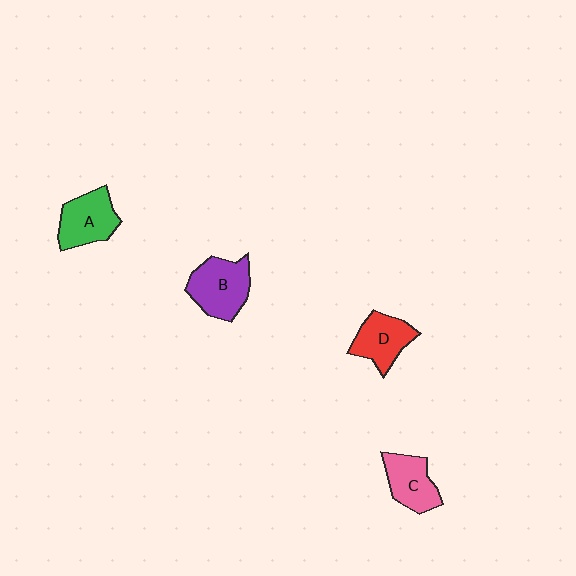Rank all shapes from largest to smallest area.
From largest to smallest: B (purple), A (green), D (red), C (pink).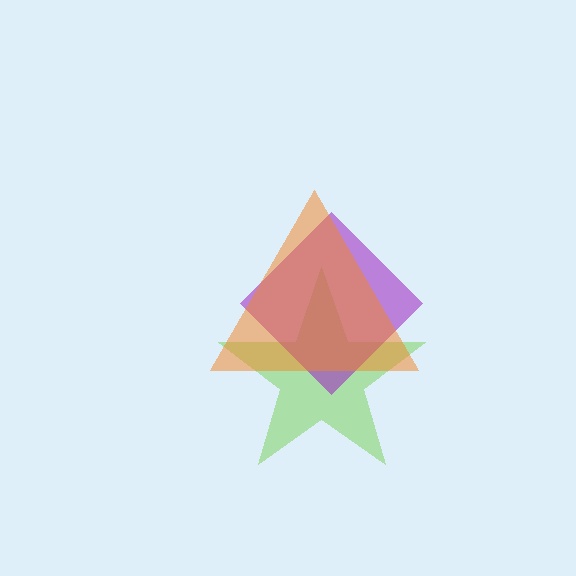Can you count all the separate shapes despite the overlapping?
Yes, there are 3 separate shapes.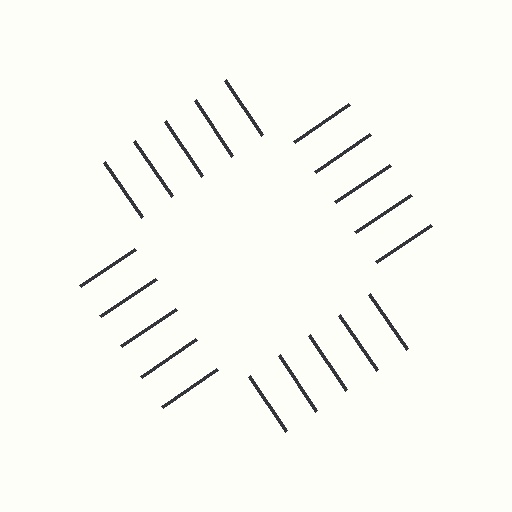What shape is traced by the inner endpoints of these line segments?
An illusory square — the line segments terminate on its edges but no continuous stroke is drawn.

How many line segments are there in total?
20 — 5 along each of the 4 edges.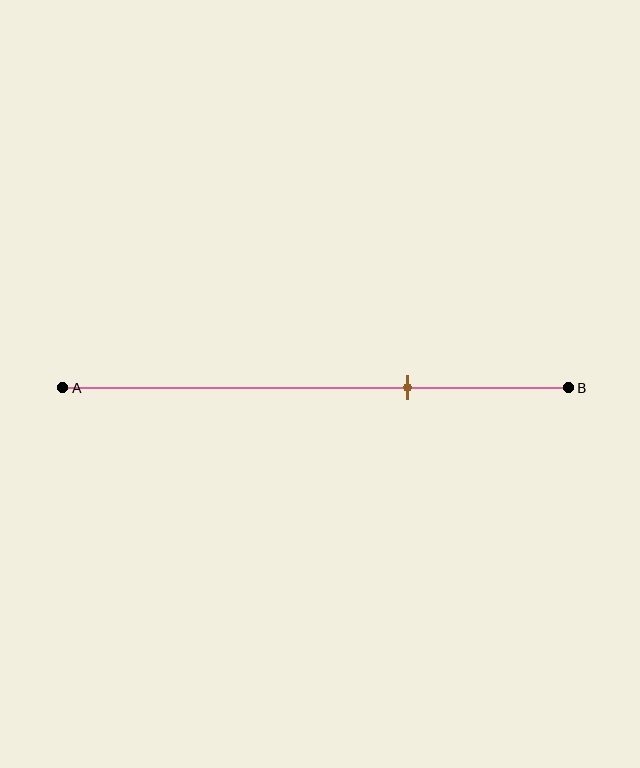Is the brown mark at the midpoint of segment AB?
No, the mark is at about 70% from A, not at the 50% midpoint.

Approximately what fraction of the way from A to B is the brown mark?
The brown mark is approximately 70% of the way from A to B.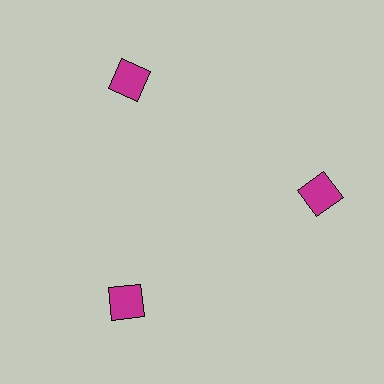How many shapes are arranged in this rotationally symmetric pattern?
There are 3 shapes, arranged in 3 groups of 1.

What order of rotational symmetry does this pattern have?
This pattern has 3-fold rotational symmetry.